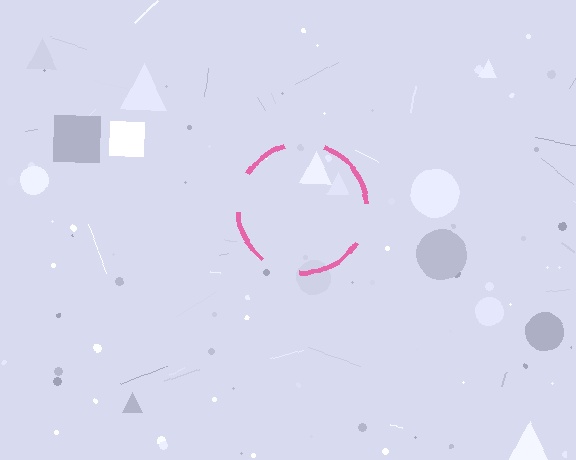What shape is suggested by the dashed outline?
The dashed outline suggests a circle.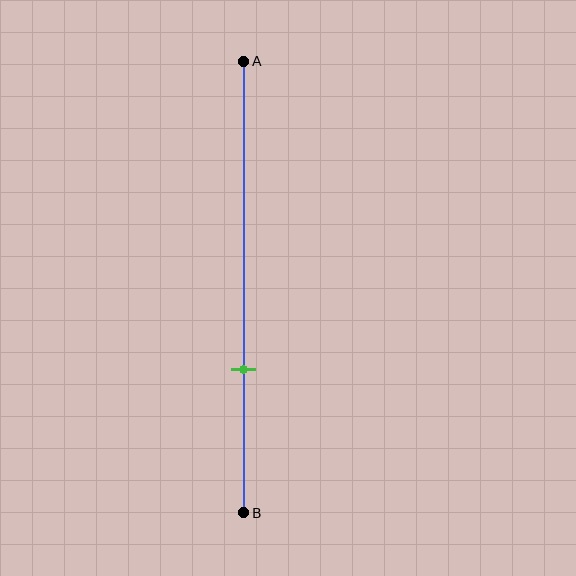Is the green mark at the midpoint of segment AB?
No, the mark is at about 70% from A, not at the 50% midpoint.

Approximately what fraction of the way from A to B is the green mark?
The green mark is approximately 70% of the way from A to B.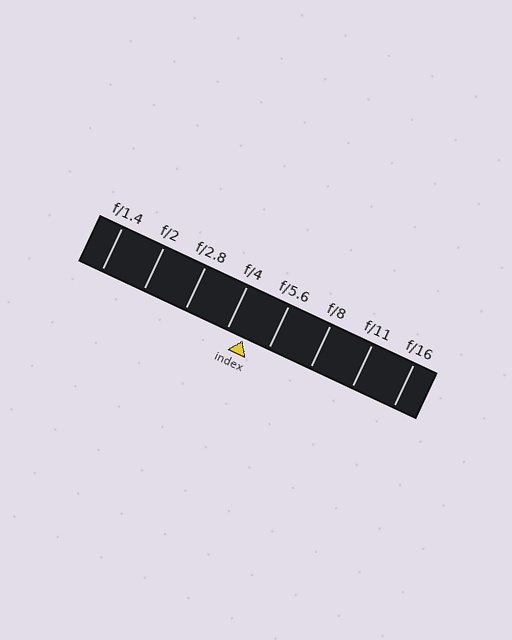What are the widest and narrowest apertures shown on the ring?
The widest aperture shown is f/1.4 and the narrowest is f/16.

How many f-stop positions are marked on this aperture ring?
There are 8 f-stop positions marked.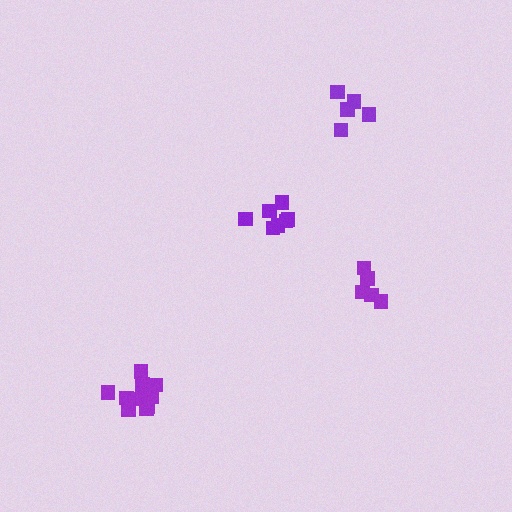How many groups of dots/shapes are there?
There are 4 groups.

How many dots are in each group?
Group 1: 5 dots, Group 2: 7 dots, Group 3: 11 dots, Group 4: 5 dots (28 total).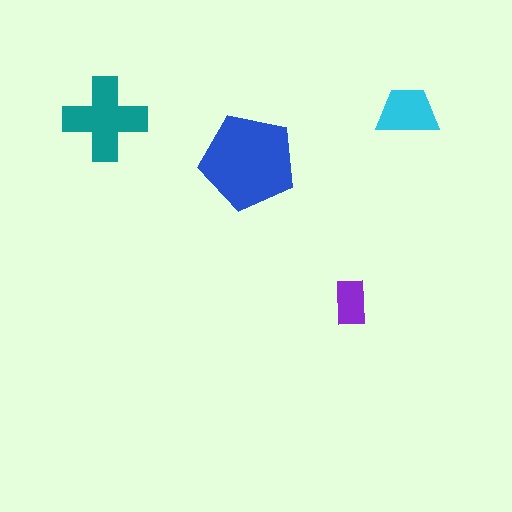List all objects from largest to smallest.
The blue pentagon, the teal cross, the cyan trapezoid, the purple rectangle.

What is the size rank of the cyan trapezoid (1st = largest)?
3rd.